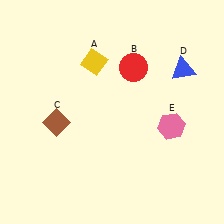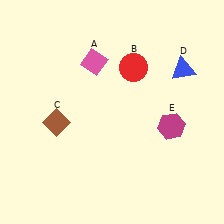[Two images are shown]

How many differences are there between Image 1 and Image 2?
There are 2 differences between the two images.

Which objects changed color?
A changed from yellow to pink. E changed from pink to magenta.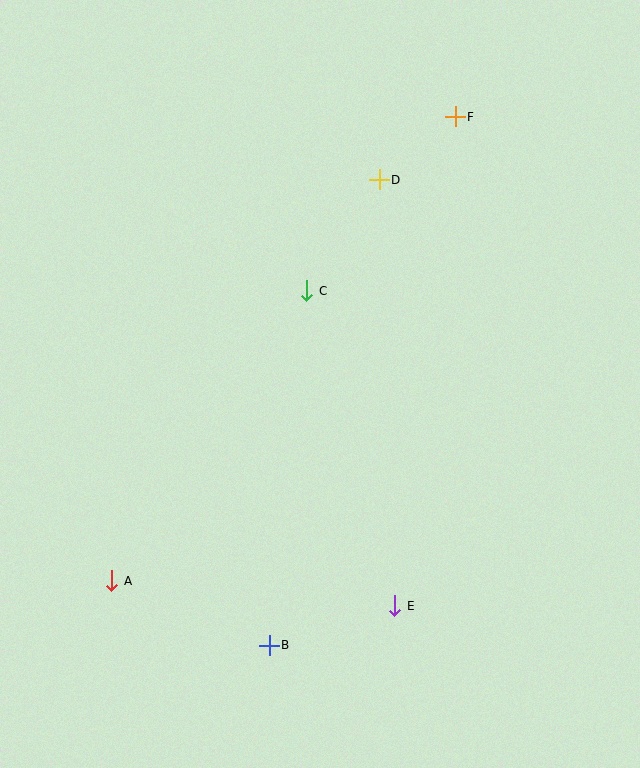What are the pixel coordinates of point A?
Point A is at (112, 581).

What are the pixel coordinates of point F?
Point F is at (455, 117).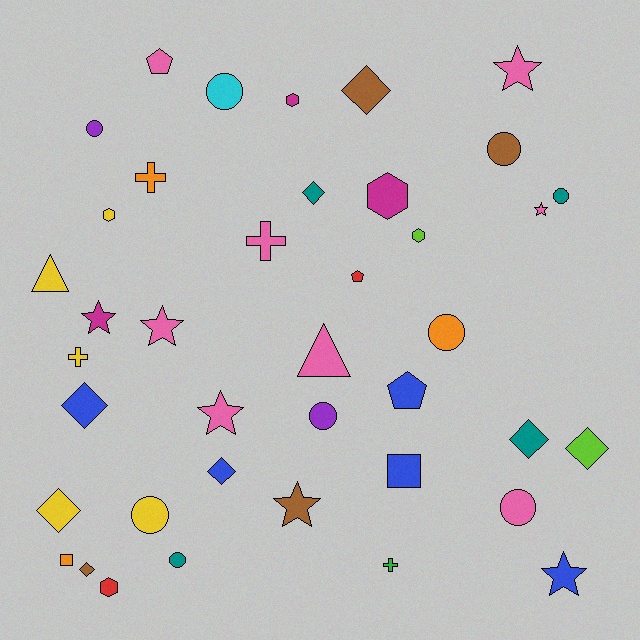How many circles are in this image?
There are 9 circles.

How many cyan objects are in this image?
There is 1 cyan object.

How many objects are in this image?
There are 40 objects.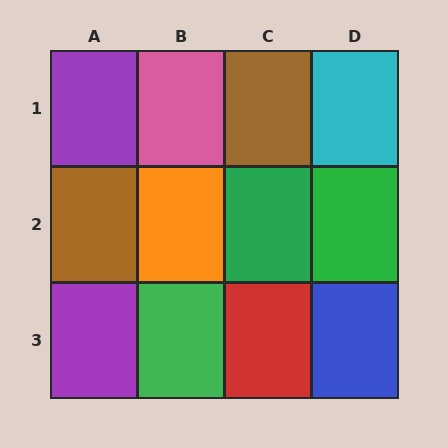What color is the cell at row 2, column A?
Brown.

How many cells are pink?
1 cell is pink.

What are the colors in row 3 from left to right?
Purple, green, red, blue.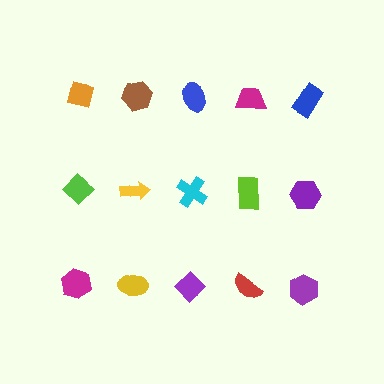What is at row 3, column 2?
A yellow ellipse.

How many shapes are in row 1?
5 shapes.